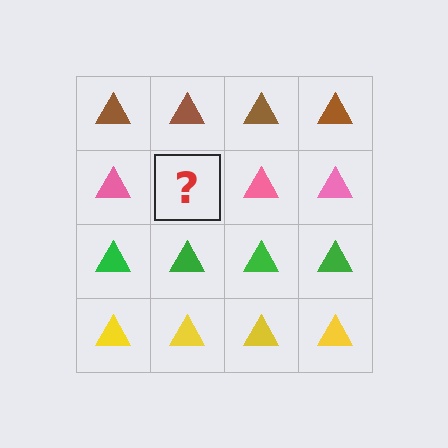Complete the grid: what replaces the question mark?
The question mark should be replaced with a pink triangle.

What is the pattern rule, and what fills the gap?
The rule is that each row has a consistent color. The gap should be filled with a pink triangle.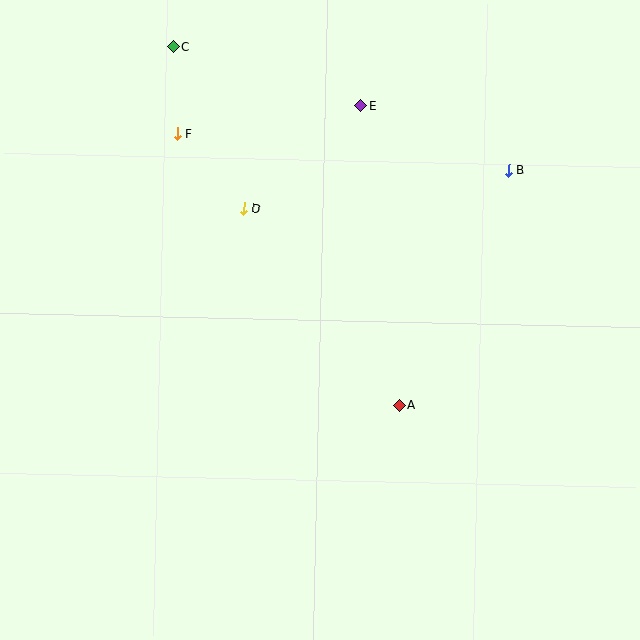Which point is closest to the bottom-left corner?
Point A is closest to the bottom-left corner.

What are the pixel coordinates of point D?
Point D is at (244, 209).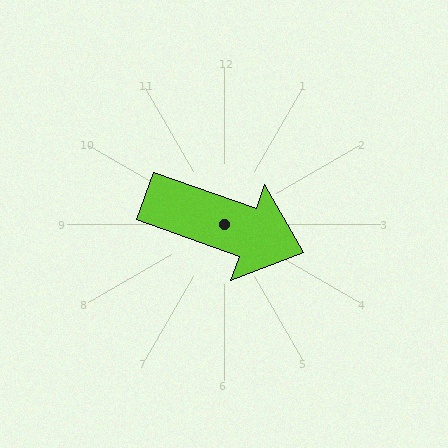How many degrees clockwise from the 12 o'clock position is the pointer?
Approximately 110 degrees.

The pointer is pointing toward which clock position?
Roughly 4 o'clock.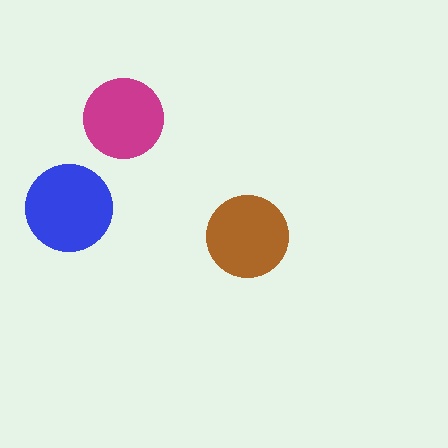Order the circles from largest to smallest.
the blue one, the brown one, the magenta one.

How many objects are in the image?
There are 3 objects in the image.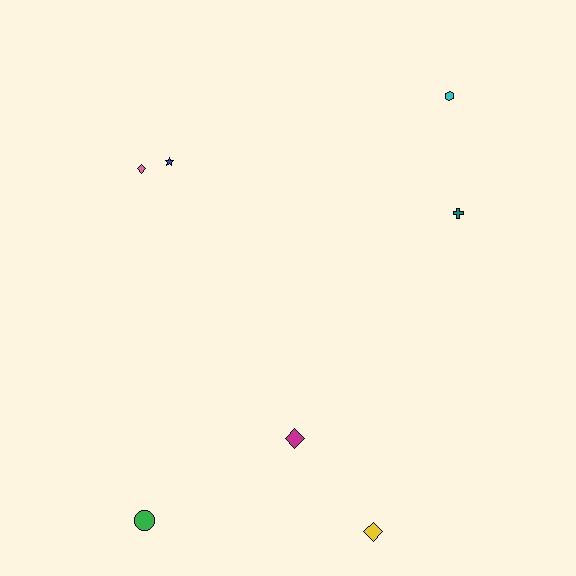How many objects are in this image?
There are 7 objects.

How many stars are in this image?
There is 1 star.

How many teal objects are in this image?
There is 1 teal object.